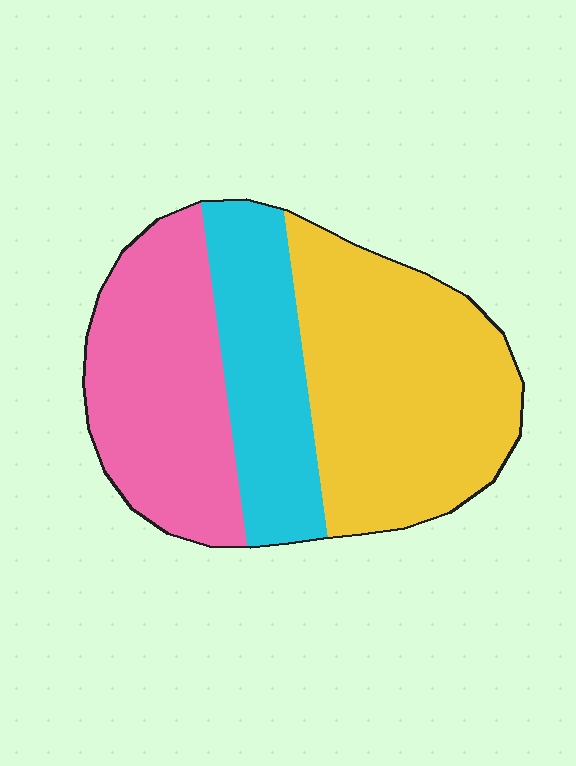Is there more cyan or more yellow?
Yellow.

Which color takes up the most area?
Yellow, at roughly 45%.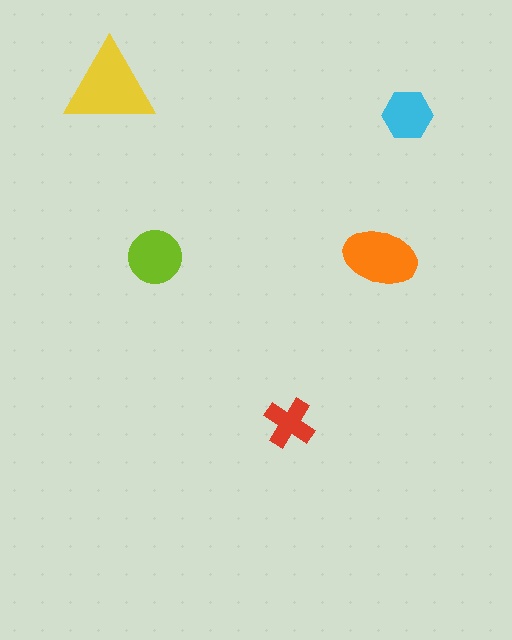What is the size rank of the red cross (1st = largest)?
5th.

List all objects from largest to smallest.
The yellow triangle, the orange ellipse, the lime circle, the cyan hexagon, the red cross.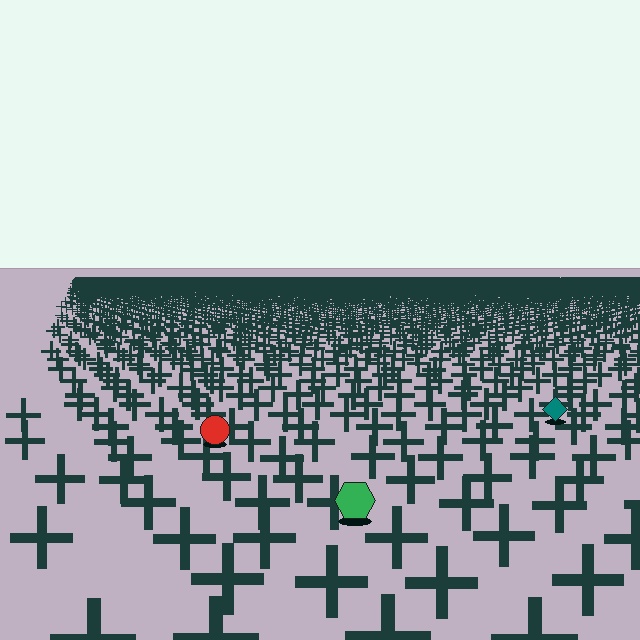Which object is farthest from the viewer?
The teal diamond is farthest from the viewer. It appears smaller and the ground texture around it is denser.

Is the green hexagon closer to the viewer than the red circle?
Yes. The green hexagon is closer — you can tell from the texture gradient: the ground texture is coarser near it.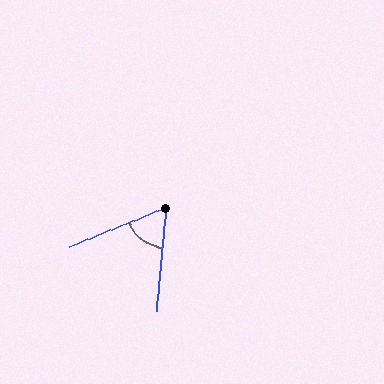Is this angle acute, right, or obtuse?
It is acute.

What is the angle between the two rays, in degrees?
Approximately 63 degrees.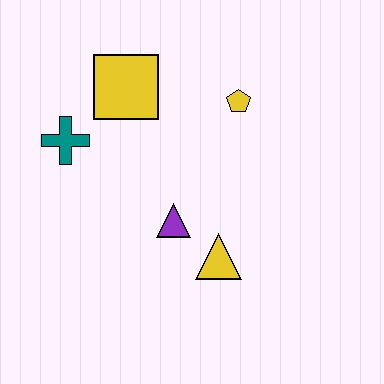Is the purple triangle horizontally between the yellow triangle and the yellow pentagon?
No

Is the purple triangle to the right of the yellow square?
Yes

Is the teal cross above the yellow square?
No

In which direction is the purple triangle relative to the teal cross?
The purple triangle is to the right of the teal cross.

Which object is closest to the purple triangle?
The yellow triangle is closest to the purple triangle.